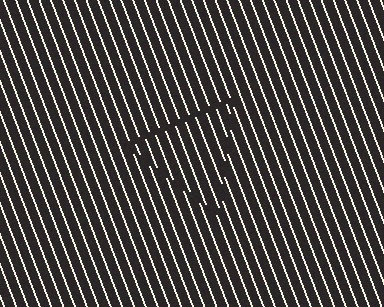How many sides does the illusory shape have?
3 sides — the line-ends trace a triangle.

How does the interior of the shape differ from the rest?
The interior of the shape contains the same grating, shifted by half a period — the contour is defined by the phase discontinuity where line-ends from the inner and outer gratings abut.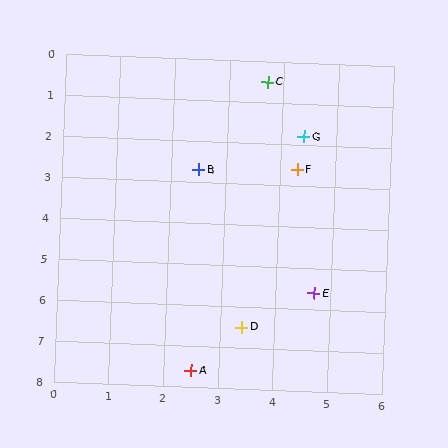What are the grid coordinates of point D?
Point D is at approximately (3.4, 6.5).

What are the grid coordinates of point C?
Point C is at approximately (3.7, 0.5).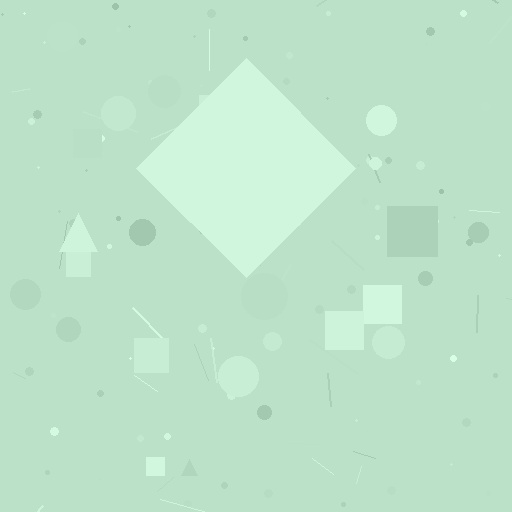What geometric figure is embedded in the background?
A diamond is embedded in the background.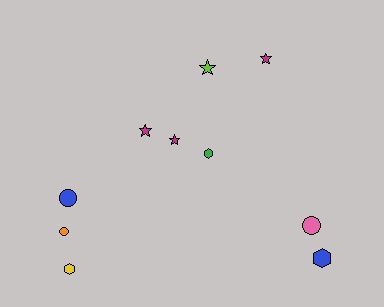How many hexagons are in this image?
There are 3 hexagons.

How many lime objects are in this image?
There is 1 lime object.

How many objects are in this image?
There are 10 objects.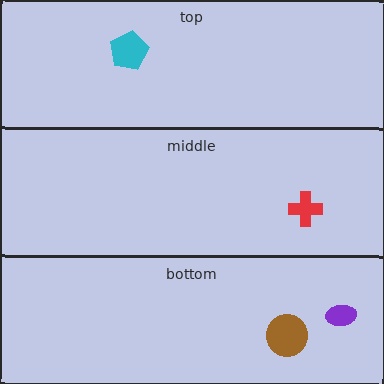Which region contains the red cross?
The middle region.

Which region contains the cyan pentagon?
The top region.